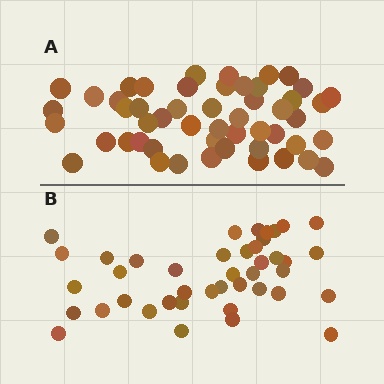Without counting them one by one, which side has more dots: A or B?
Region A (the top region) has more dots.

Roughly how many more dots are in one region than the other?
Region A has roughly 8 or so more dots than region B.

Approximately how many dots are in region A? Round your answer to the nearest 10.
About 50 dots. (The exact count is 51, which rounds to 50.)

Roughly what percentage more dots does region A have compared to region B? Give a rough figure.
About 20% more.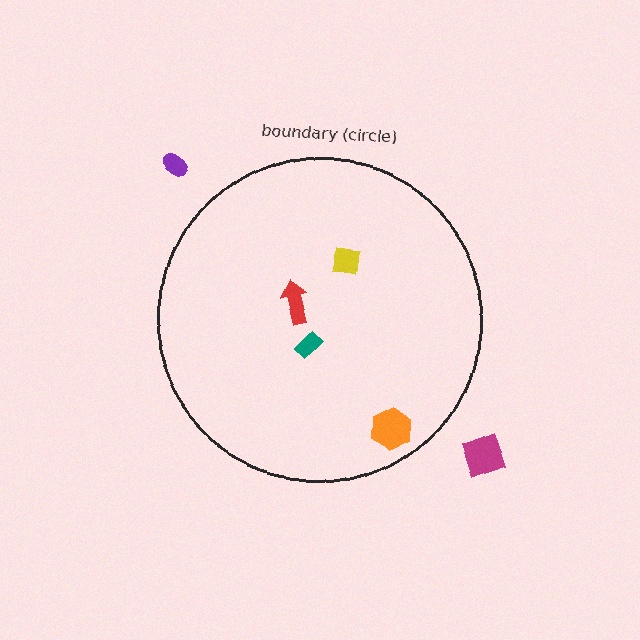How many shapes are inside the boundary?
4 inside, 2 outside.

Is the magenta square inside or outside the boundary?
Outside.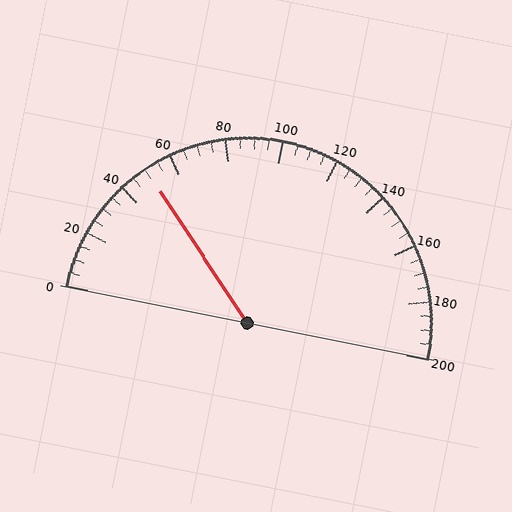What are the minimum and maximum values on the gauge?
The gauge ranges from 0 to 200.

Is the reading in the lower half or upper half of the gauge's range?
The reading is in the lower half of the range (0 to 200).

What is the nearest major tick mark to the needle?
The nearest major tick mark is 40.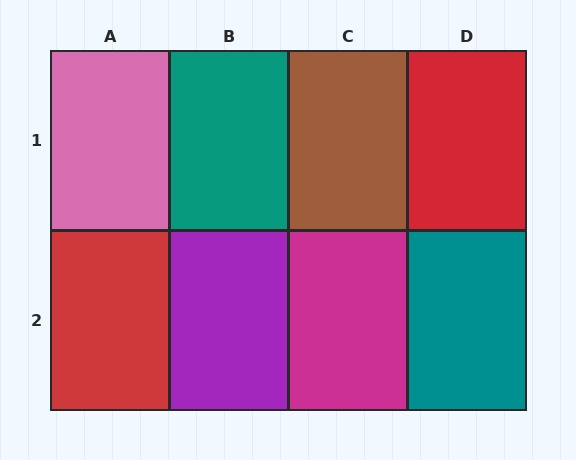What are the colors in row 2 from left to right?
Red, purple, magenta, teal.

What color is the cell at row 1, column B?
Teal.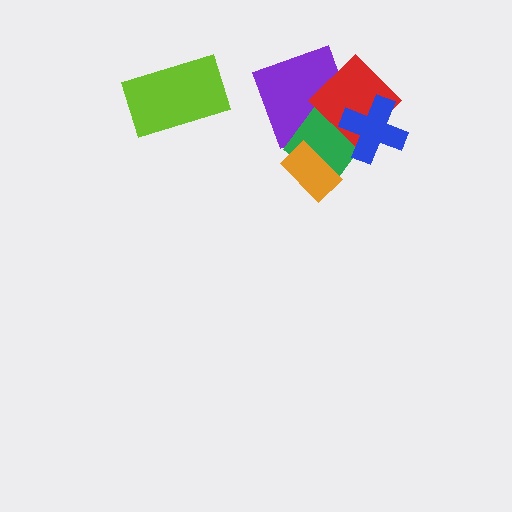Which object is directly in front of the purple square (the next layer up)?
The green diamond is directly in front of the purple square.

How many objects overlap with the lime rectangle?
0 objects overlap with the lime rectangle.